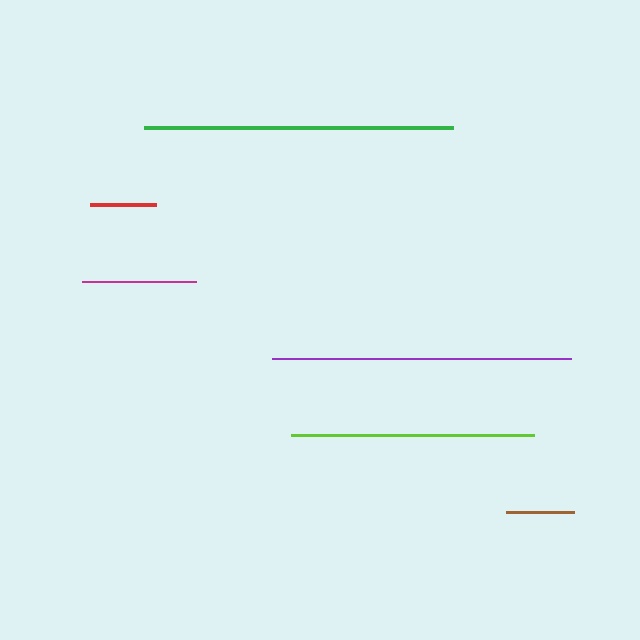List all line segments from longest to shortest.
From longest to shortest: green, purple, lime, magenta, brown, red.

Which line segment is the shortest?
The red line is the shortest at approximately 66 pixels.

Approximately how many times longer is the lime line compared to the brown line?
The lime line is approximately 3.6 times the length of the brown line.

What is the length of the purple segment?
The purple segment is approximately 299 pixels long.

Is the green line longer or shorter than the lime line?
The green line is longer than the lime line.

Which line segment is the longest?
The green line is the longest at approximately 309 pixels.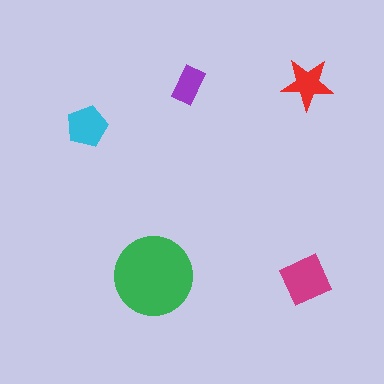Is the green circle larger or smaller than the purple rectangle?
Larger.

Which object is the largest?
The green circle.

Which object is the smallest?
The purple rectangle.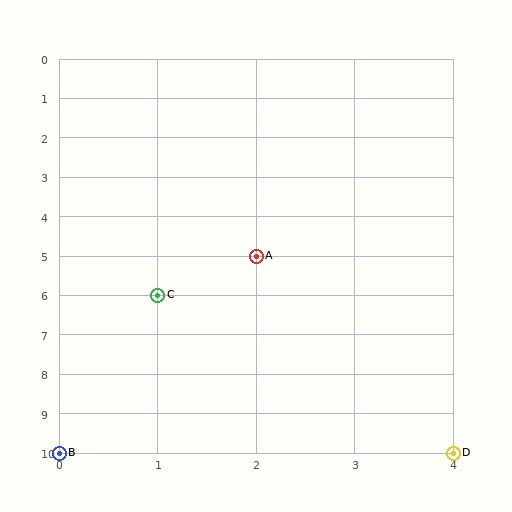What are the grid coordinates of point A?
Point A is at grid coordinates (2, 5).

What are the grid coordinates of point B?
Point B is at grid coordinates (0, 10).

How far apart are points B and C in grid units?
Points B and C are 1 column and 4 rows apart (about 4.1 grid units diagonally).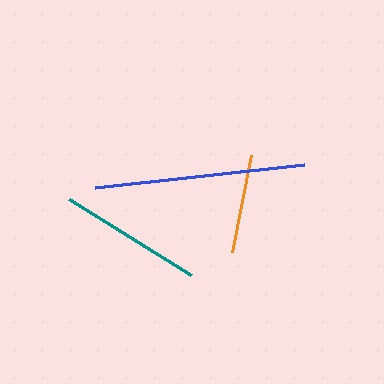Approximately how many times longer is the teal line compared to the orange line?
The teal line is approximately 1.5 times the length of the orange line.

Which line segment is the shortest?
The orange line is the shortest at approximately 99 pixels.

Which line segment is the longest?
The blue line is the longest at approximately 210 pixels.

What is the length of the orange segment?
The orange segment is approximately 99 pixels long.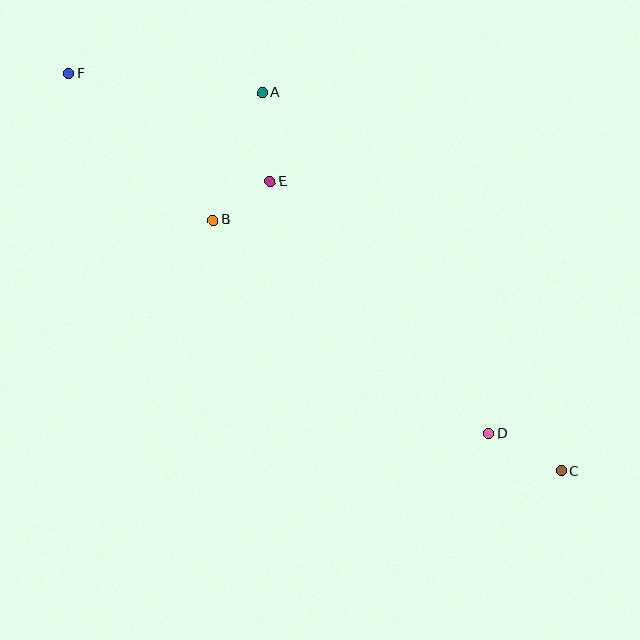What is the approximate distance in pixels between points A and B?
The distance between A and B is approximately 137 pixels.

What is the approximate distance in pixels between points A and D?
The distance between A and D is approximately 409 pixels.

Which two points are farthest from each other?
Points C and F are farthest from each other.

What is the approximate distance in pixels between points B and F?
The distance between B and F is approximately 206 pixels.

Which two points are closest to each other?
Points B and E are closest to each other.